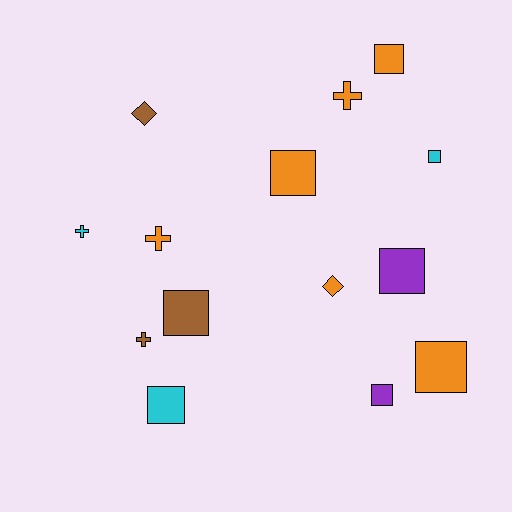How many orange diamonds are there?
There is 1 orange diamond.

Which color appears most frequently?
Orange, with 6 objects.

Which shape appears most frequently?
Square, with 8 objects.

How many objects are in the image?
There are 14 objects.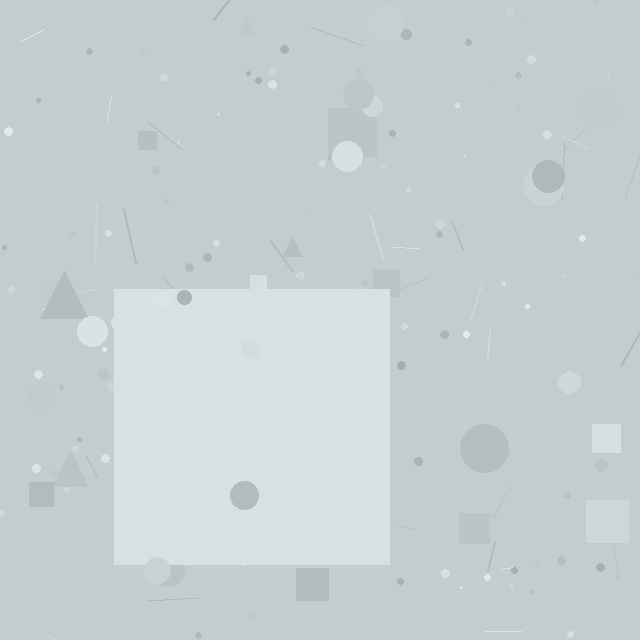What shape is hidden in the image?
A square is hidden in the image.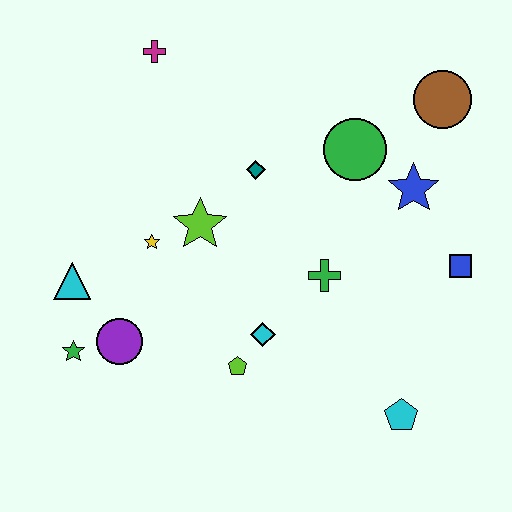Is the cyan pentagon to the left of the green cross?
No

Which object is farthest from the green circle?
The green star is farthest from the green circle.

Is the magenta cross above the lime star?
Yes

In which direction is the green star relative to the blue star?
The green star is to the left of the blue star.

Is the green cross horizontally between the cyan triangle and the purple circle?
No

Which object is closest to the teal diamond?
The lime star is closest to the teal diamond.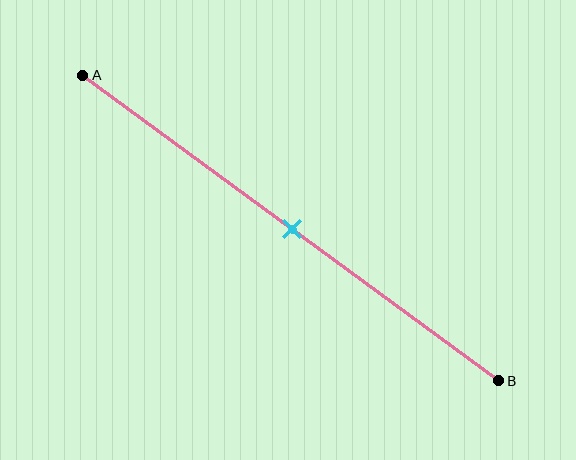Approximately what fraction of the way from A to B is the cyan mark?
The cyan mark is approximately 50% of the way from A to B.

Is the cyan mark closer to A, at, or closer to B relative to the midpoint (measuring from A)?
The cyan mark is approximately at the midpoint of segment AB.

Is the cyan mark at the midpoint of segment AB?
Yes, the mark is approximately at the midpoint.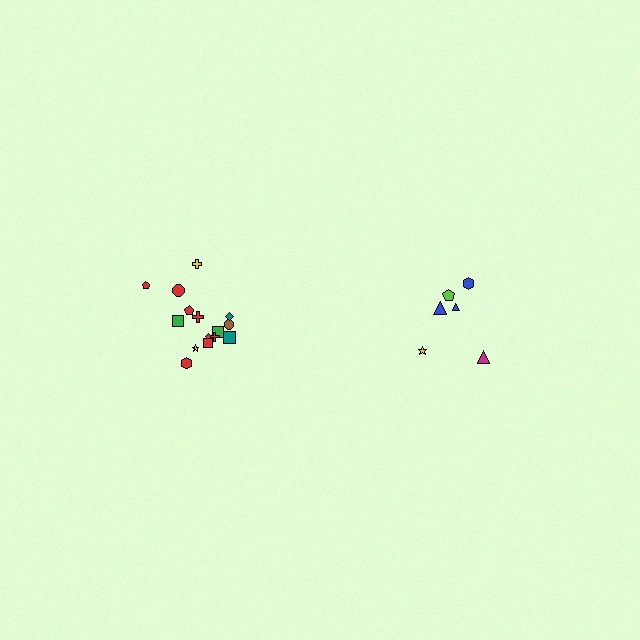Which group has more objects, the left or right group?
The left group.